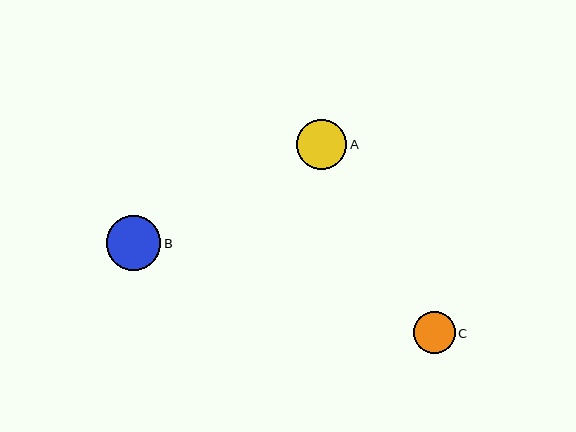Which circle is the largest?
Circle B is the largest with a size of approximately 55 pixels.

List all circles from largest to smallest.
From largest to smallest: B, A, C.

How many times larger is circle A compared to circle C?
Circle A is approximately 1.2 times the size of circle C.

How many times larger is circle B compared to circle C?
Circle B is approximately 1.3 times the size of circle C.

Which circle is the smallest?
Circle C is the smallest with a size of approximately 42 pixels.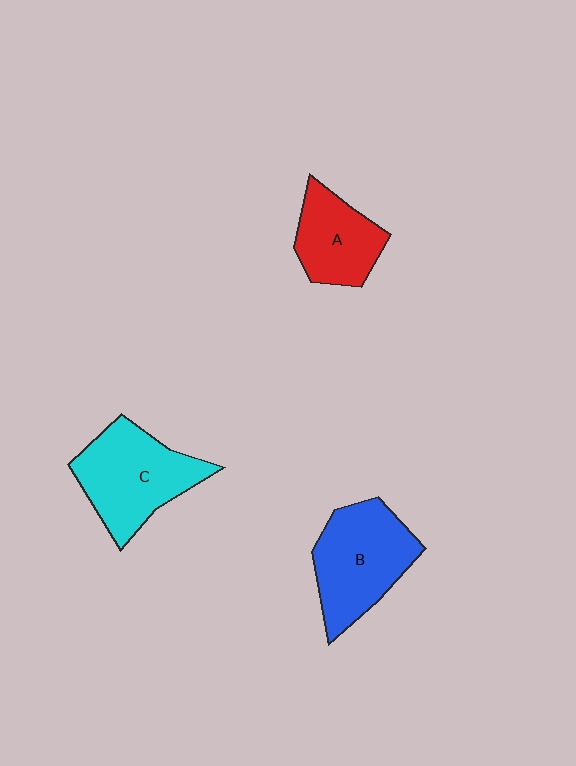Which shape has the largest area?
Shape C (cyan).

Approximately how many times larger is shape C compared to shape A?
Approximately 1.4 times.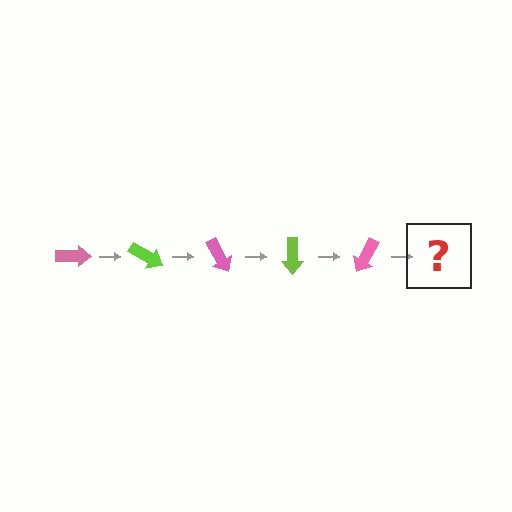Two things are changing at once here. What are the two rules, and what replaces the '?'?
The two rules are that it rotates 30 degrees each step and the color cycles through pink and lime. The '?' should be a lime arrow, rotated 150 degrees from the start.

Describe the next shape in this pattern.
It should be a lime arrow, rotated 150 degrees from the start.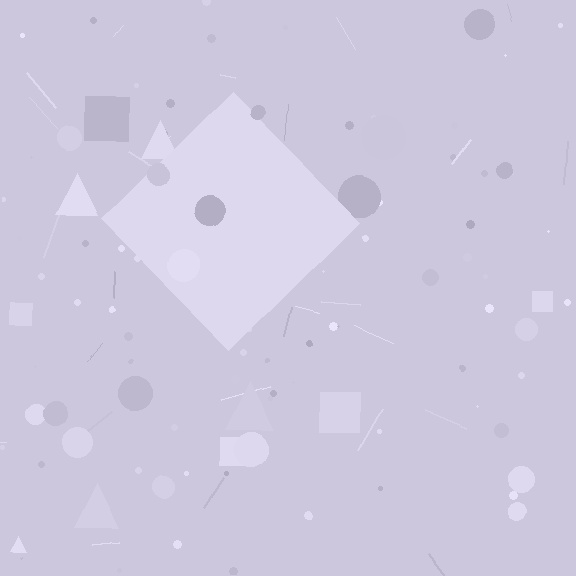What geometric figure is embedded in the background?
A diamond is embedded in the background.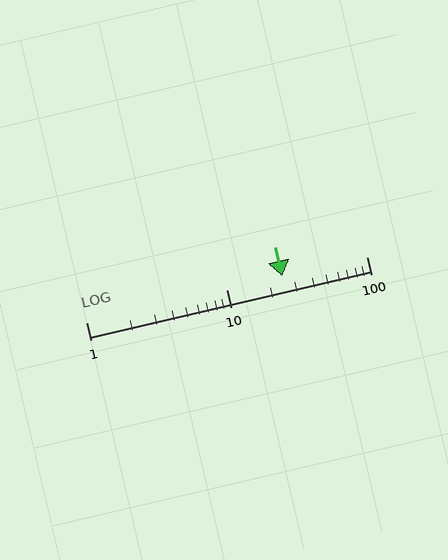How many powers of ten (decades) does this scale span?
The scale spans 2 decades, from 1 to 100.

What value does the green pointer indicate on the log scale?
The pointer indicates approximately 25.